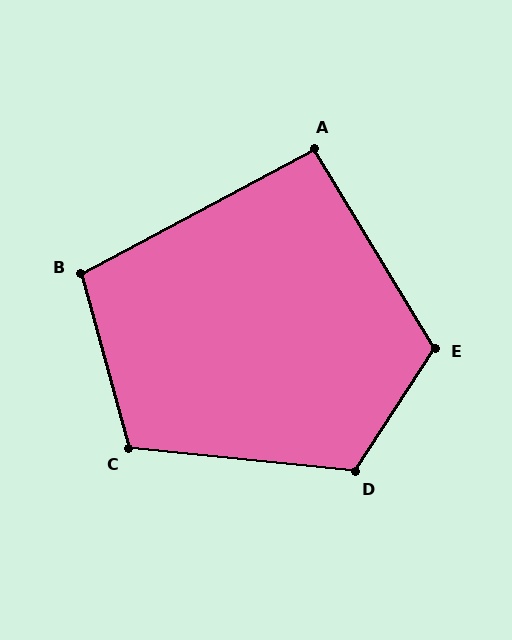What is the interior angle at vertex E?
Approximately 116 degrees (obtuse).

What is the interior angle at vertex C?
Approximately 111 degrees (obtuse).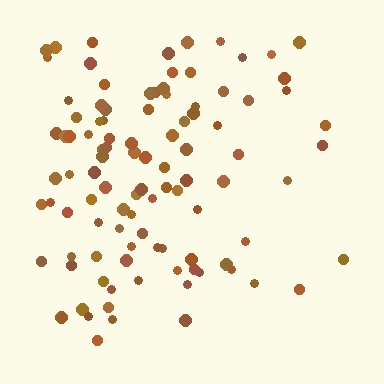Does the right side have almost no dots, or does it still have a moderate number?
Still a moderate number, just noticeably fewer than the left.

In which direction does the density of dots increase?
From right to left, with the left side densest.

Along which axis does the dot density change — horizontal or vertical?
Horizontal.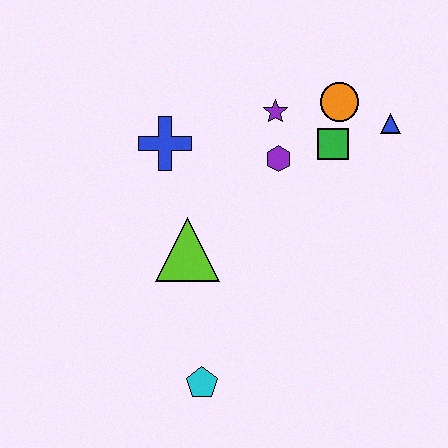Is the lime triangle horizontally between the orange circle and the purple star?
No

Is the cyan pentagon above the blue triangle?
No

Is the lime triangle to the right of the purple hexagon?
No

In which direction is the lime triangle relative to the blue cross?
The lime triangle is below the blue cross.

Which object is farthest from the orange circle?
The cyan pentagon is farthest from the orange circle.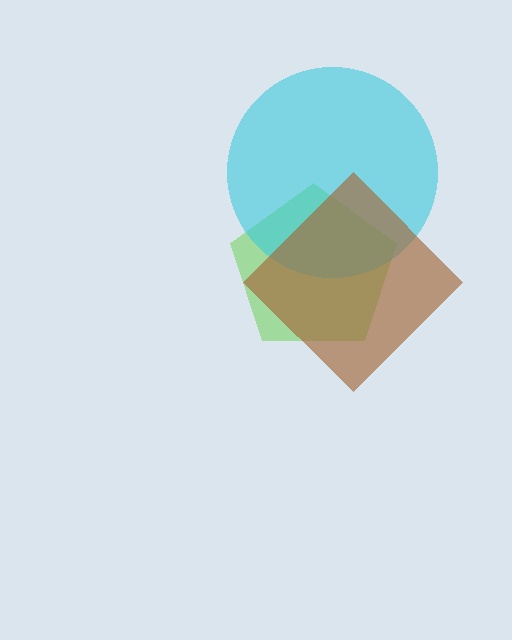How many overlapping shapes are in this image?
There are 3 overlapping shapes in the image.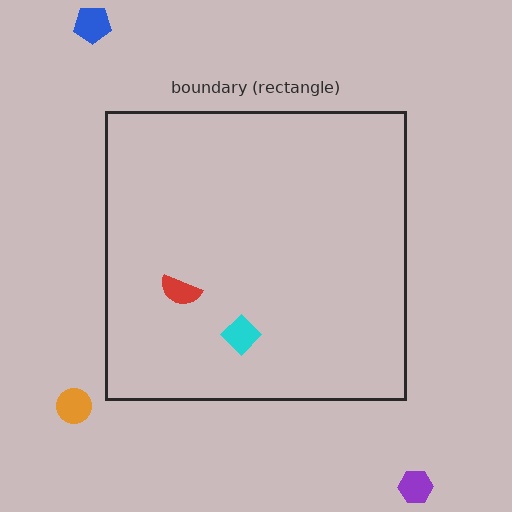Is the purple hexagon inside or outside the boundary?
Outside.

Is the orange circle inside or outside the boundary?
Outside.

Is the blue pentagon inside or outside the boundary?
Outside.